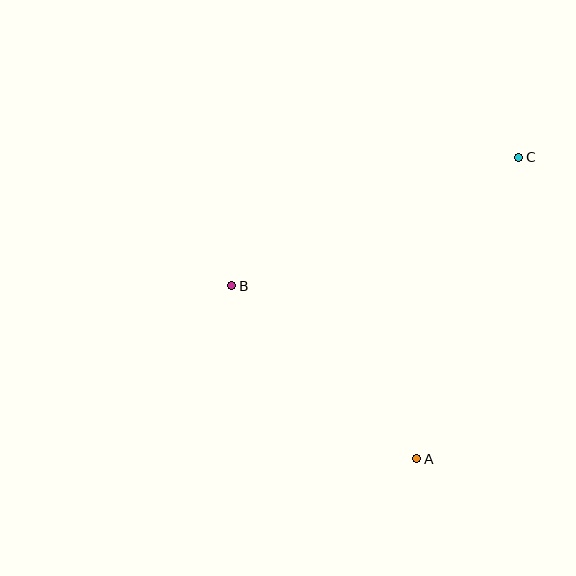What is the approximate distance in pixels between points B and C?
The distance between B and C is approximately 315 pixels.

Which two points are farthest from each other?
Points A and C are farthest from each other.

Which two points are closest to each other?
Points A and B are closest to each other.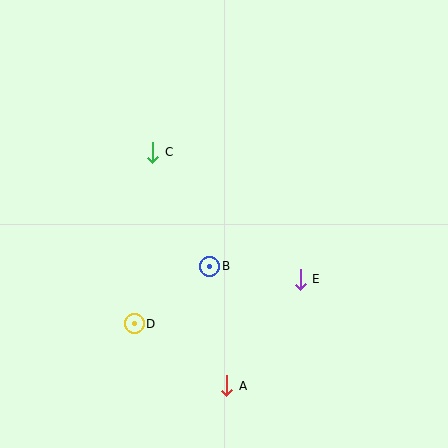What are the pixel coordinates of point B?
Point B is at (210, 266).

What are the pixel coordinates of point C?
Point C is at (153, 152).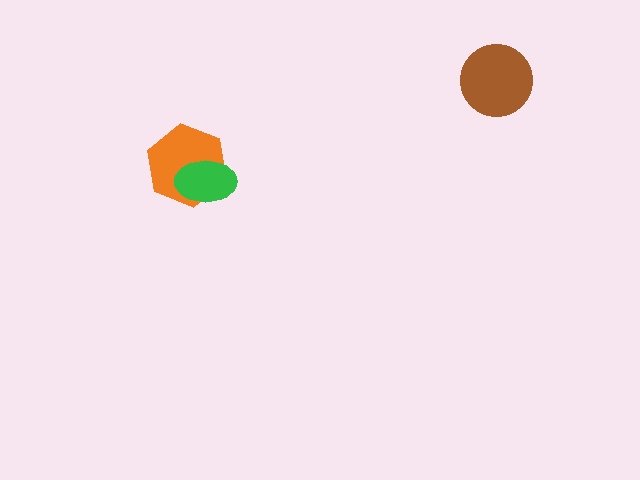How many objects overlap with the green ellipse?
1 object overlaps with the green ellipse.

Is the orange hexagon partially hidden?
Yes, it is partially covered by another shape.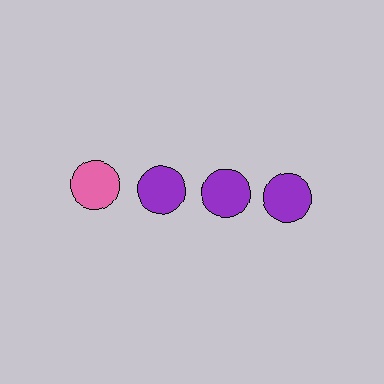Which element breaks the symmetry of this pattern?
The pink circle in the top row, leftmost column breaks the symmetry. All other shapes are purple circles.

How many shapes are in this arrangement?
There are 4 shapes arranged in a grid pattern.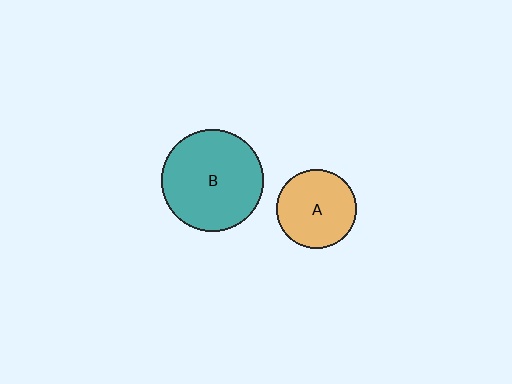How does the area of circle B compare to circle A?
Approximately 1.7 times.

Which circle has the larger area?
Circle B (teal).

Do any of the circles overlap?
No, none of the circles overlap.